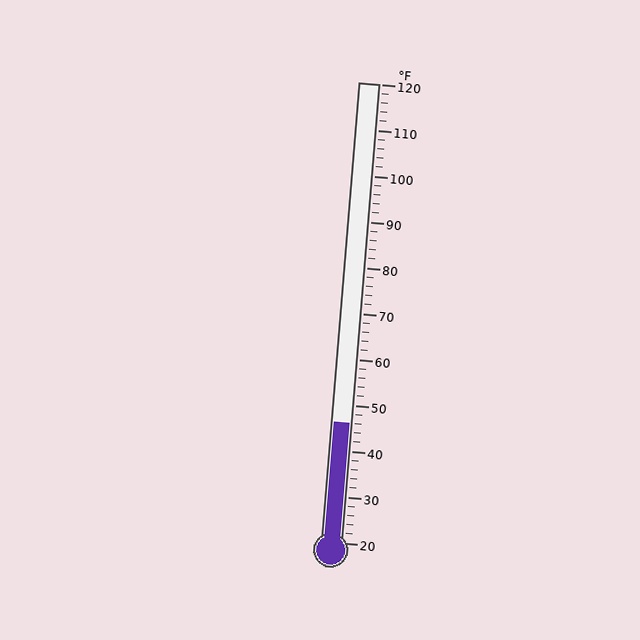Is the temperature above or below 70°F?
The temperature is below 70°F.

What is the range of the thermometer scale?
The thermometer scale ranges from 20°F to 120°F.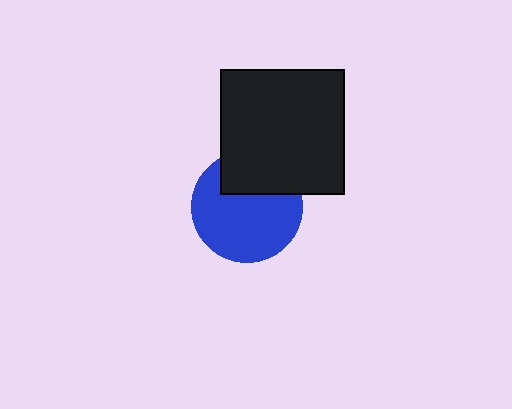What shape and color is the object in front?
The object in front is a black square.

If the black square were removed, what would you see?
You would see the complete blue circle.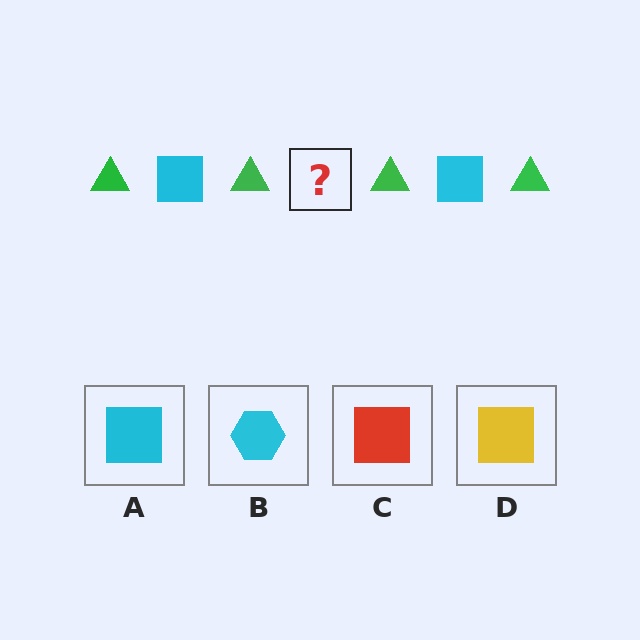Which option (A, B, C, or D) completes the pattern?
A.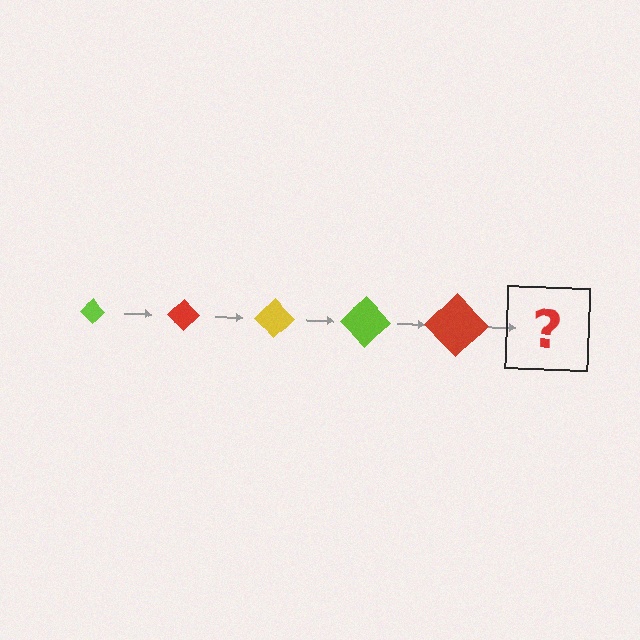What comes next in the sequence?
The next element should be a yellow diamond, larger than the previous one.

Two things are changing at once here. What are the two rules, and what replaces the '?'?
The two rules are that the diamond grows larger each step and the color cycles through lime, red, and yellow. The '?' should be a yellow diamond, larger than the previous one.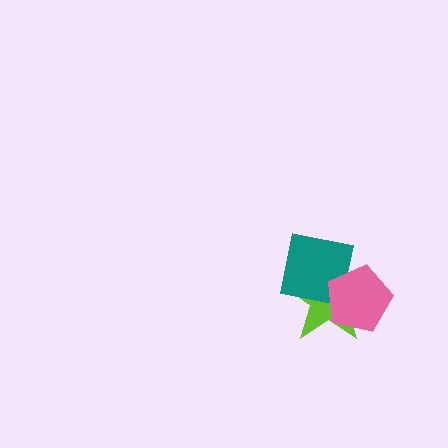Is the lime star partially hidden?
Yes, it is partially covered by another shape.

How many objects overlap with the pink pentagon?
2 objects overlap with the pink pentagon.